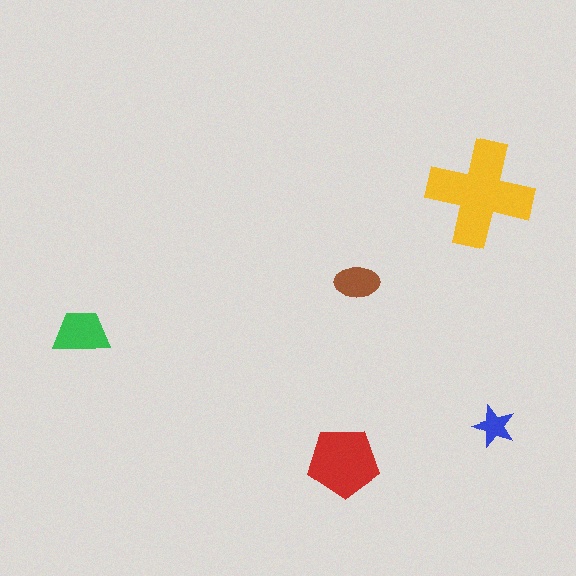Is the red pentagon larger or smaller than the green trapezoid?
Larger.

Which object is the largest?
The yellow cross.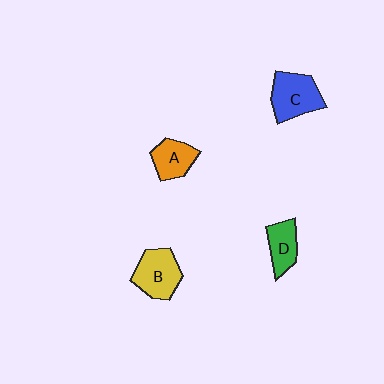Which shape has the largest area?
Shape C (blue).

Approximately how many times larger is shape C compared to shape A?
Approximately 1.4 times.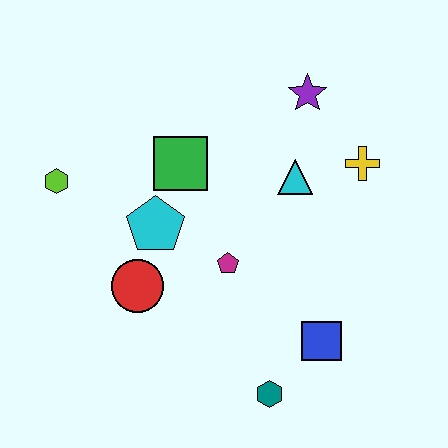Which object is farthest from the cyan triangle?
The lime hexagon is farthest from the cyan triangle.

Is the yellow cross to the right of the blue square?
Yes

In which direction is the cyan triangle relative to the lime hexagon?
The cyan triangle is to the right of the lime hexagon.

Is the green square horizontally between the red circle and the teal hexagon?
Yes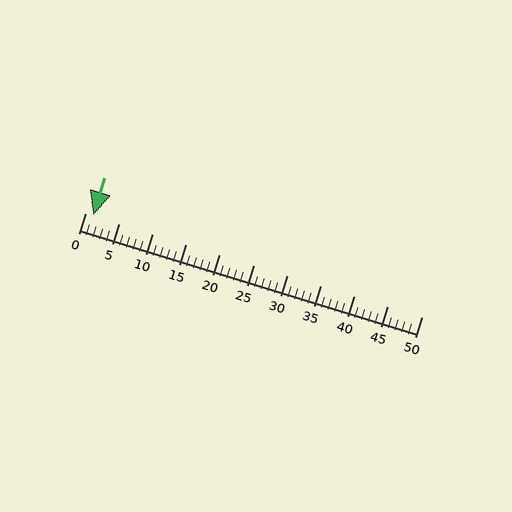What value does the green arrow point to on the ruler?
The green arrow points to approximately 1.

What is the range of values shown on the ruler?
The ruler shows values from 0 to 50.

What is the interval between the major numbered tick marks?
The major tick marks are spaced 5 units apart.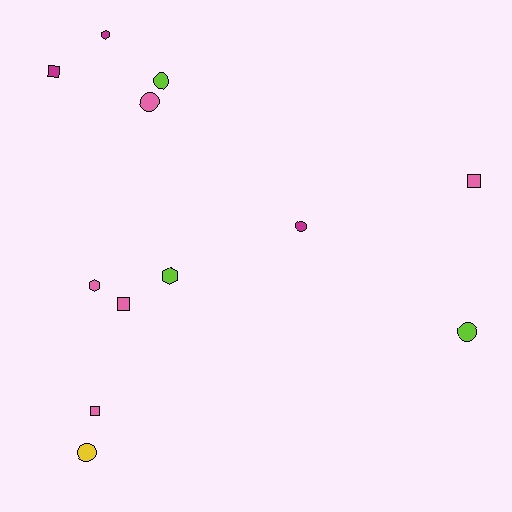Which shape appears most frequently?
Circle, with 5 objects.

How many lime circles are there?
There are 2 lime circles.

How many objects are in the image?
There are 12 objects.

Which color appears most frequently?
Pink, with 5 objects.